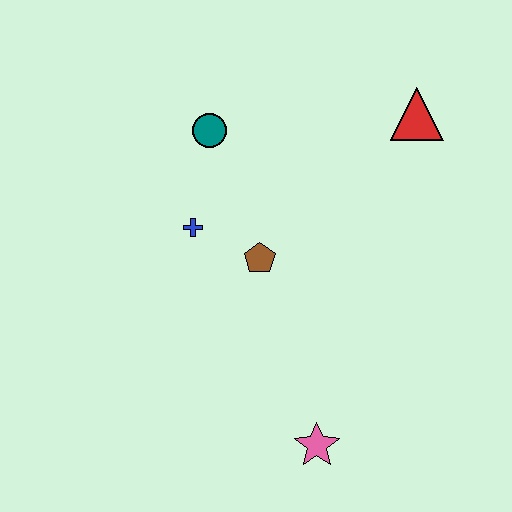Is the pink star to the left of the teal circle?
No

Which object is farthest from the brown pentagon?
The red triangle is farthest from the brown pentagon.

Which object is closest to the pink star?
The brown pentagon is closest to the pink star.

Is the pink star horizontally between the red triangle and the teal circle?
Yes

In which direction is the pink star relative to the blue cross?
The pink star is below the blue cross.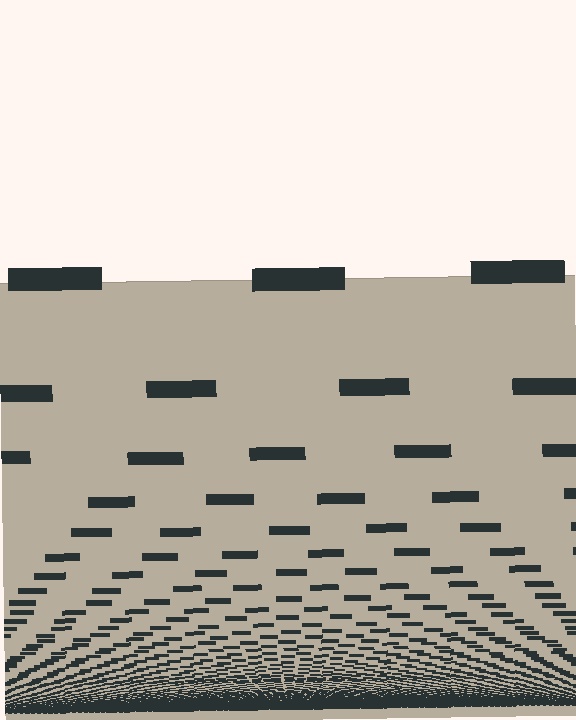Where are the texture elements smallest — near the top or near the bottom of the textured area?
Near the bottom.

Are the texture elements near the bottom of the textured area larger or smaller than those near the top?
Smaller. The gradient is inverted — elements near the bottom are smaller and denser.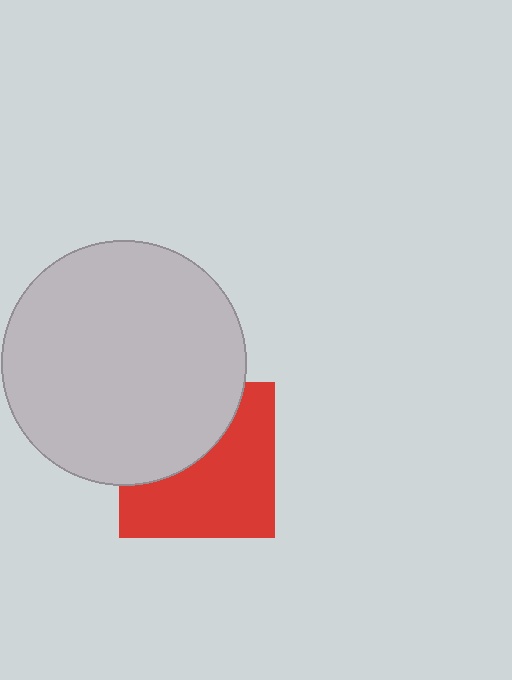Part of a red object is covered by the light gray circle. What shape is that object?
It is a square.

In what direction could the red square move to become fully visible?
The red square could move down. That would shift it out from behind the light gray circle entirely.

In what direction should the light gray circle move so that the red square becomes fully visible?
The light gray circle should move up. That is the shortest direction to clear the overlap and leave the red square fully visible.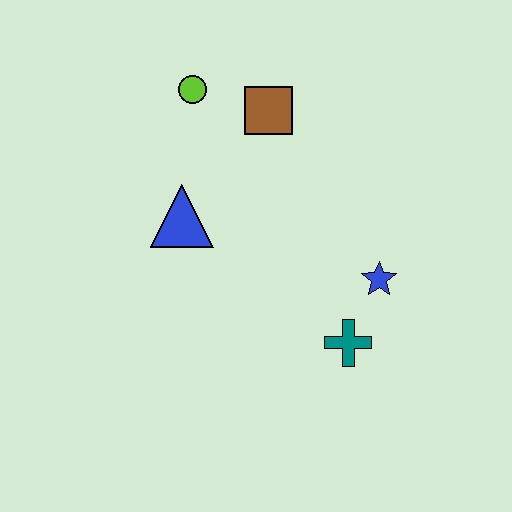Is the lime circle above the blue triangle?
Yes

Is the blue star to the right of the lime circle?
Yes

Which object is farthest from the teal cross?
The lime circle is farthest from the teal cross.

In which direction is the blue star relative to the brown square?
The blue star is below the brown square.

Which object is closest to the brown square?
The lime circle is closest to the brown square.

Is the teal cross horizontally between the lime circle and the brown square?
No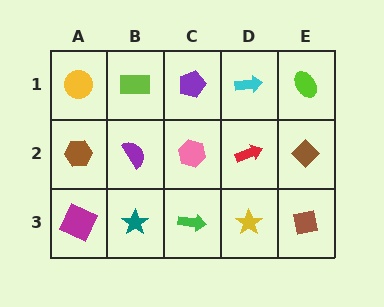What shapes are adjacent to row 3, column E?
A brown diamond (row 2, column E), a yellow star (row 3, column D).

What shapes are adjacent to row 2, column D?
A cyan arrow (row 1, column D), a yellow star (row 3, column D), a pink hexagon (row 2, column C), a brown diamond (row 2, column E).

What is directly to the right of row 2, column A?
A purple semicircle.